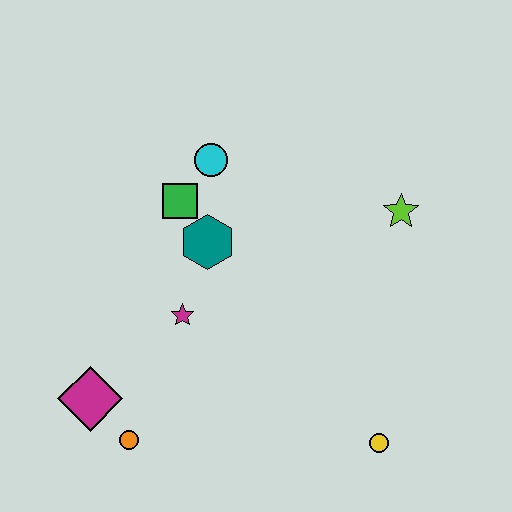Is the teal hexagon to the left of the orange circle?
No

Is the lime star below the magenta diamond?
No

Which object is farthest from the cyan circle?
The yellow circle is farthest from the cyan circle.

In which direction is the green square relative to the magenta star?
The green square is above the magenta star.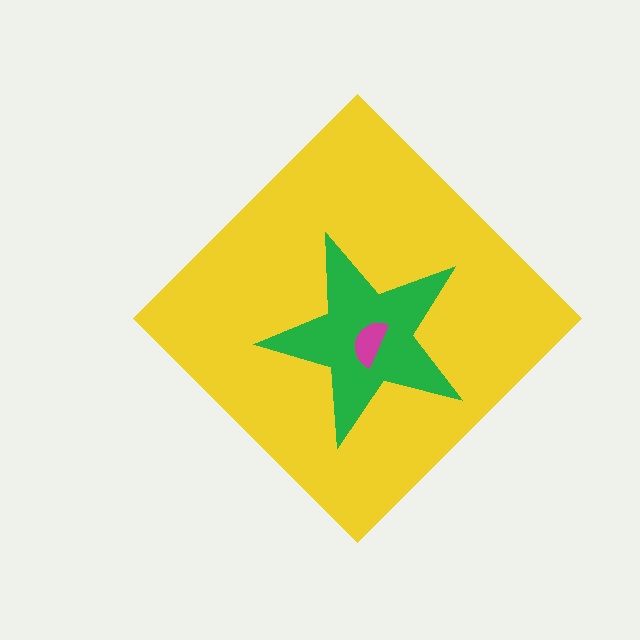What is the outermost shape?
The yellow diamond.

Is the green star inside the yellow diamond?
Yes.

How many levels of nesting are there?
3.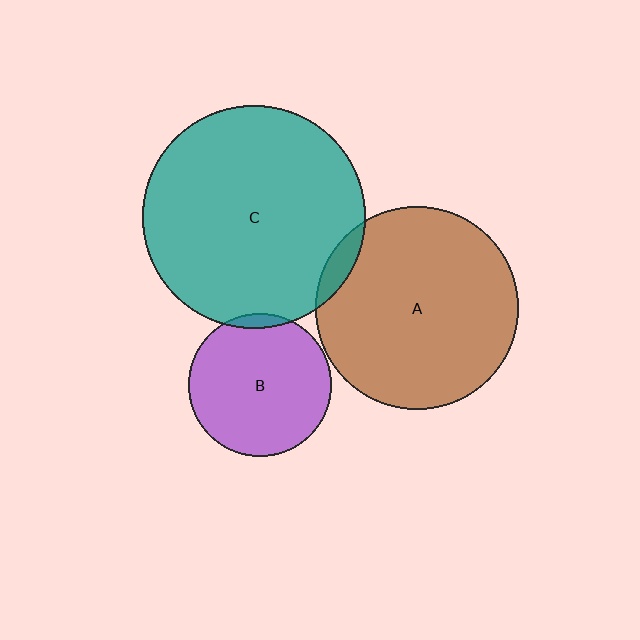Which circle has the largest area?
Circle C (teal).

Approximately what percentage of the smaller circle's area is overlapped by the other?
Approximately 5%.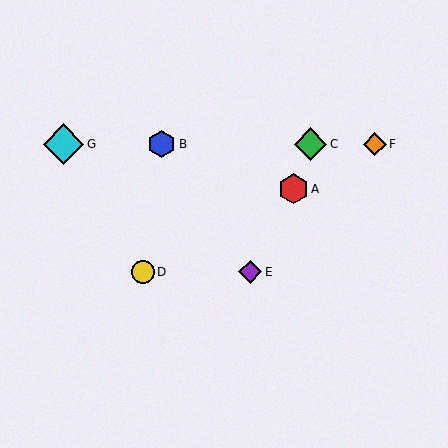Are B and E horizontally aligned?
No, B is at y≈144 and E is at y≈272.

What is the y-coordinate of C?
Object C is at y≈144.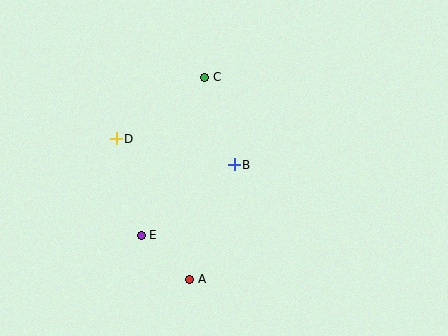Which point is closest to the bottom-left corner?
Point E is closest to the bottom-left corner.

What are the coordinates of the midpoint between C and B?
The midpoint between C and B is at (219, 121).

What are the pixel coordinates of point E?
Point E is at (141, 235).